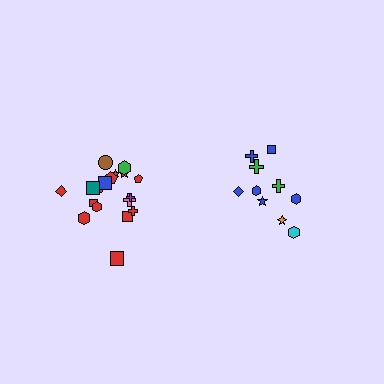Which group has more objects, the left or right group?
The left group.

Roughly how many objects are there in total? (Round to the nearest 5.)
Roughly 30 objects in total.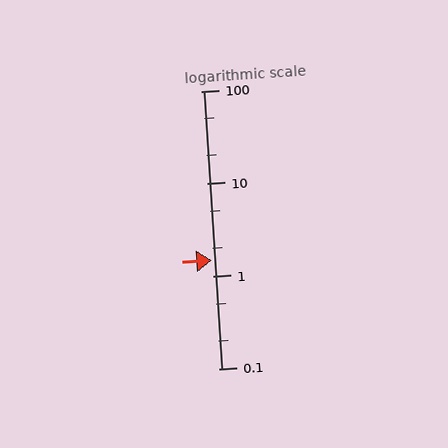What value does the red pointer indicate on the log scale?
The pointer indicates approximately 1.5.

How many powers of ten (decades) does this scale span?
The scale spans 3 decades, from 0.1 to 100.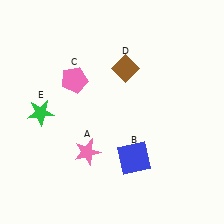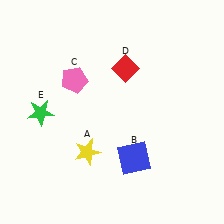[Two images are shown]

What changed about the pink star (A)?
In Image 1, A is pink. In Image 2, it changed to yellow.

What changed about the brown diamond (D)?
In Image 1, D is brown. In Image 2, it changed to red.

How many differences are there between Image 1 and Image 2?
There are 2 differences between the two images.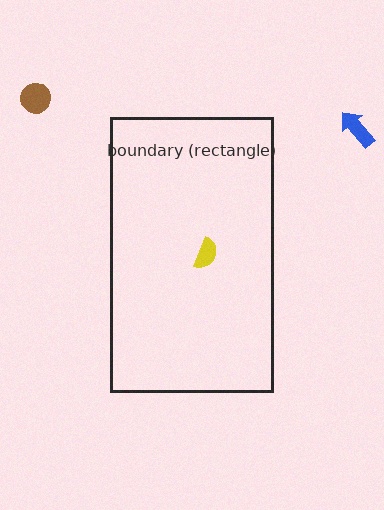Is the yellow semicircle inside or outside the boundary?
Inside.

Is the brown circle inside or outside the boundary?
Outside.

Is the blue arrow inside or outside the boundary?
Outside.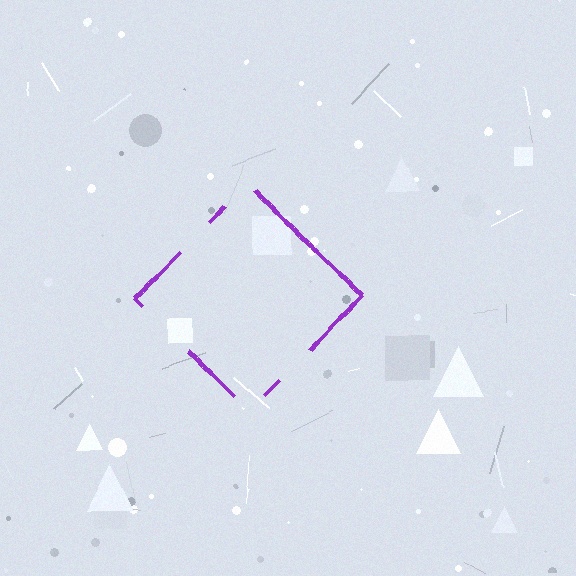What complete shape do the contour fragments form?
The contour fragments form a diamond.